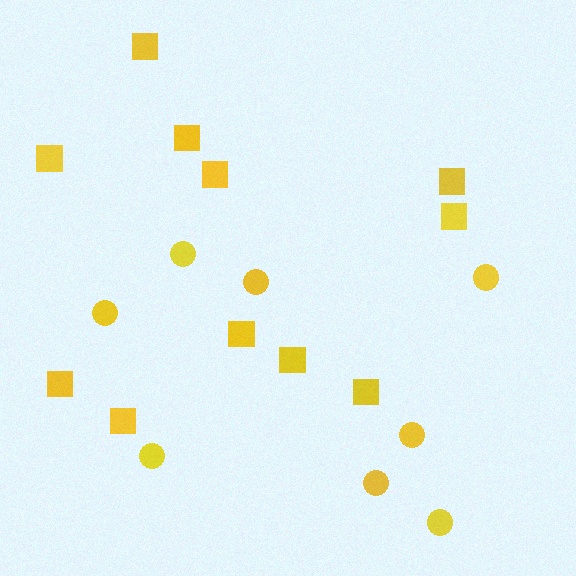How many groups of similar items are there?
There are 2 groups: one group of squares (11) and one group of circles (8).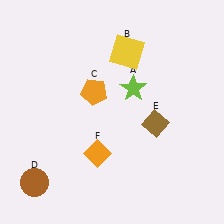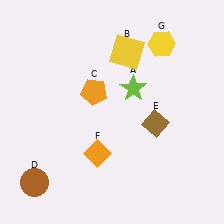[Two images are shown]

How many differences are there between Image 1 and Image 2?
There is 1 difference between the two images.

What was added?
A yellow hexagon (G) was added in Image 2.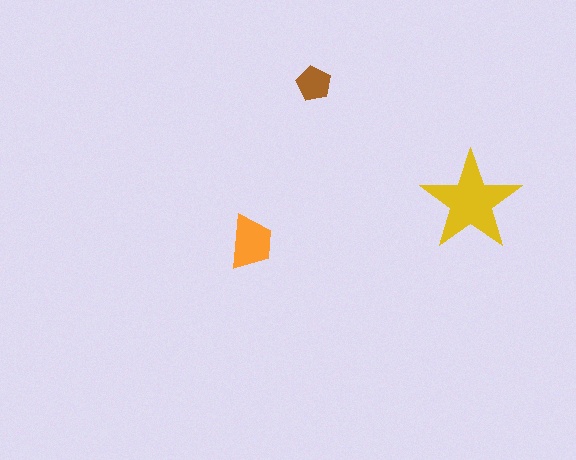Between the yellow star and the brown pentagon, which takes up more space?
The yellow star.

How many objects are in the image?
There are 3 objects in the image.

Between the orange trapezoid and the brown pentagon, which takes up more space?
The orange trapezoid.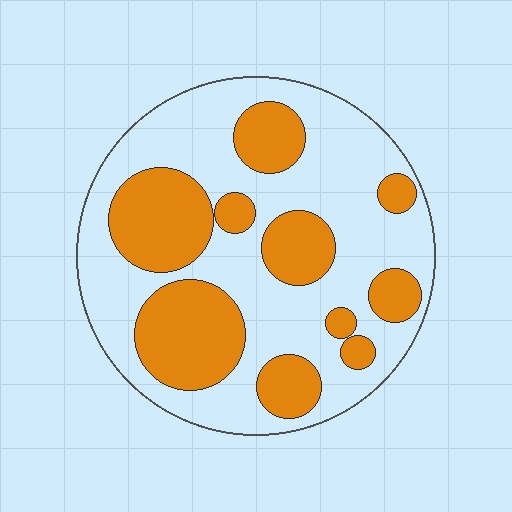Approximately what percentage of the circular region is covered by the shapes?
Approximately 35%.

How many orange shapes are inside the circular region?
10.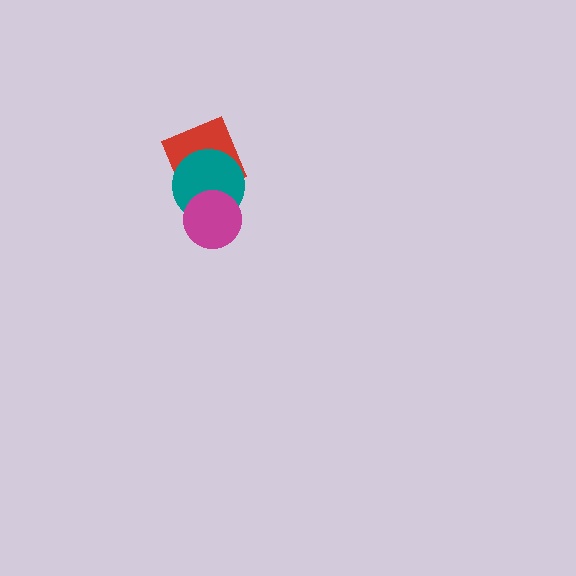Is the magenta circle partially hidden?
No, no other shape covers it.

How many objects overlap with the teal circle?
2 objects overlap with the teal circle.